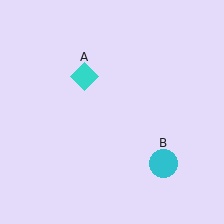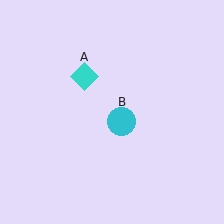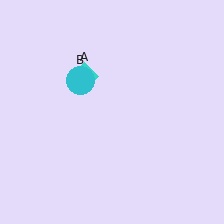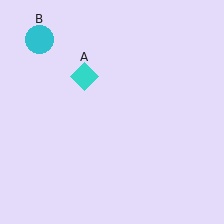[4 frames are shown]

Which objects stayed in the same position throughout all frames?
Cyan diamond (object A) remained stationary.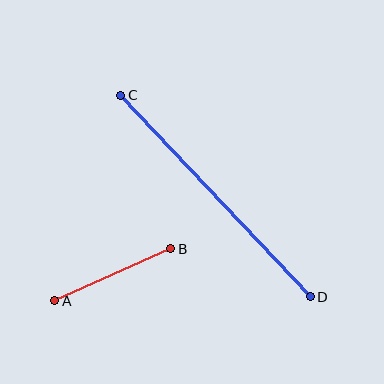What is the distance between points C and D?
The distance is approximately 276 pixels.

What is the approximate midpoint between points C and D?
The midpoint is at approximately (215, 196) pixels.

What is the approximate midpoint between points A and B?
The midpoint is at approximately (113, 275) pixels.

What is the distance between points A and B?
The distance is approximately 127 pixels.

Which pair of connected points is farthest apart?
Points C and D are farthest apart.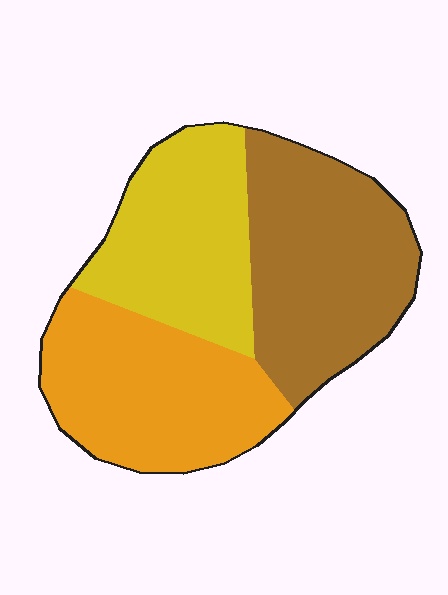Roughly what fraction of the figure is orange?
Orange covers about 35% of the figure.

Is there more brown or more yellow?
Brown.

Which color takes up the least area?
Yellow, at roughly 30%.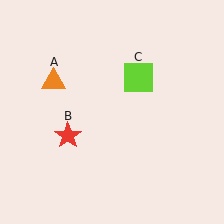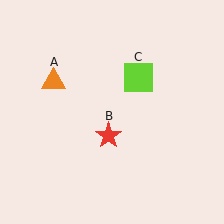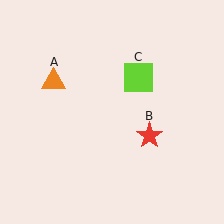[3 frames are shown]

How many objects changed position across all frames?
1 object changed position: red star (object B).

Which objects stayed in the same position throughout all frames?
Orange triangle (object A) and lime square (object C) remained stationary.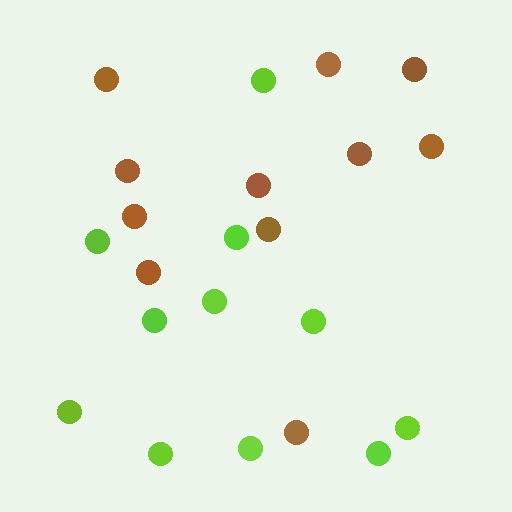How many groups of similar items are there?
There are 2 groups: one group of brown circles (11) and one group of lime circles (11).